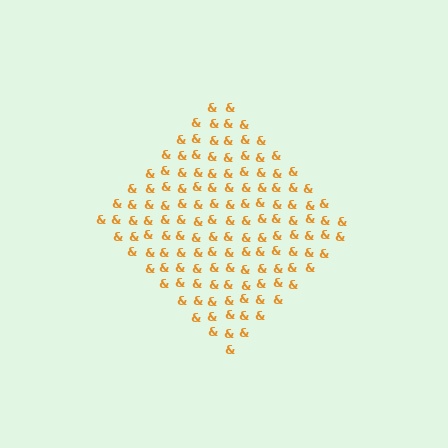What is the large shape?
The large shape is a diamond.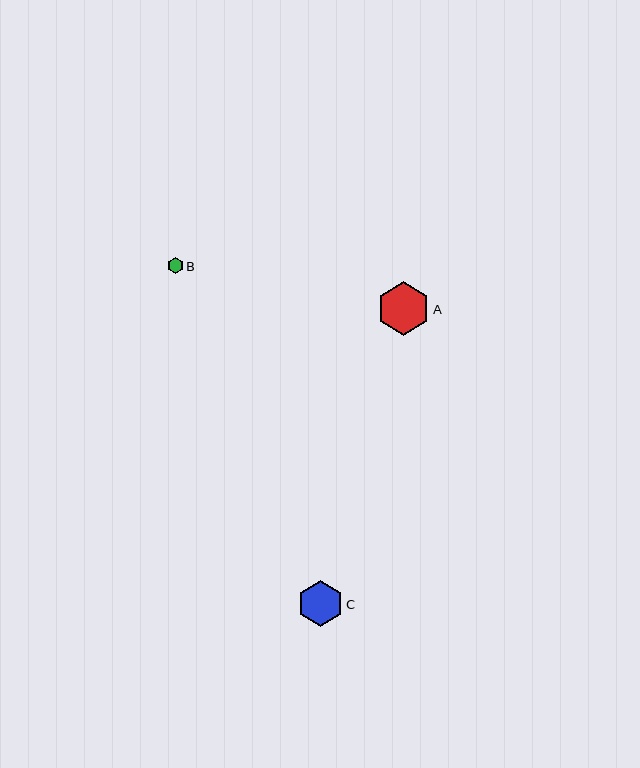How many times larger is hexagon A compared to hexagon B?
Hexagon A is approximately 3.3 times the size of hexagon B.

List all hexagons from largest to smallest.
From largest to smallest: A, C, B.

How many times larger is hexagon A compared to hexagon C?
Hexagon A is approximately 1.2 times the size of hexagon C.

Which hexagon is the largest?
Hexagon A is the largest with a size of approximately 53 pixels.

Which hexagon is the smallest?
Hexagon B is the smallest with a size of approximately 16 pixels.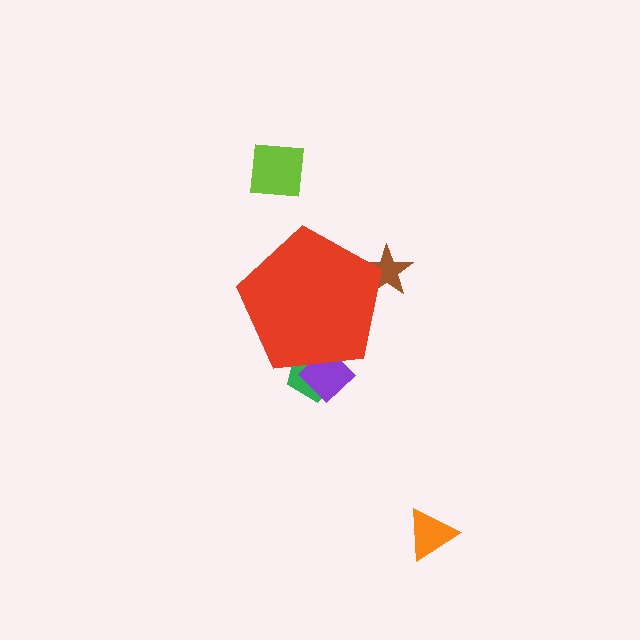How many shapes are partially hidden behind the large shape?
3 shapes are partially hidden.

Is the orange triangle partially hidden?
No, the orange triangle is fully visible.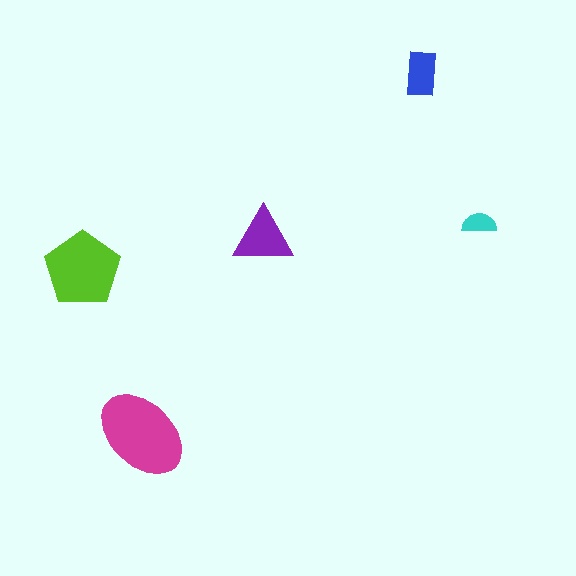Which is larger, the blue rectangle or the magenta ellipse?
The magenta ellipse.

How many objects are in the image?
There are 5 objects in the image.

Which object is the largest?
The magenta ellipse.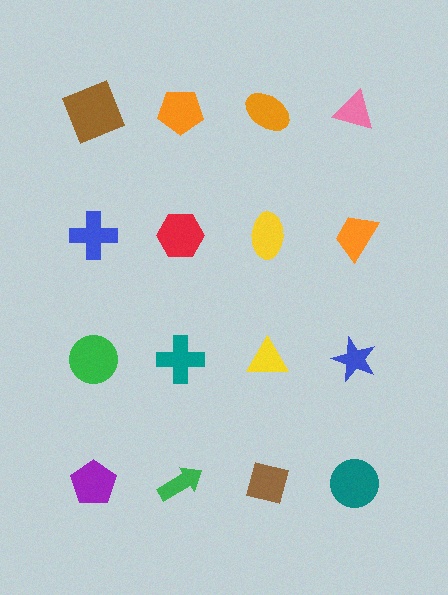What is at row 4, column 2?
A green arrow.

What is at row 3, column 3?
A yellow triangle.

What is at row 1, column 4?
A pink triangle.